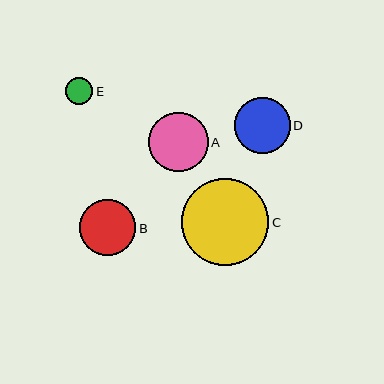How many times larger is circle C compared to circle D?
Circle C is approximately 1.6 times the size of circle D.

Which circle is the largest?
Circle C is the largest with a size of approximately 88 pixels.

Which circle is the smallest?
Circle E is the smallest with a size of approximately 27 pixels.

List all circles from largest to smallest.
From largest to smallest: C, A, D, B, E.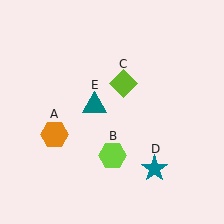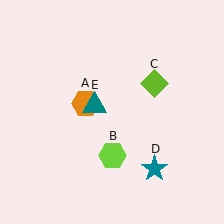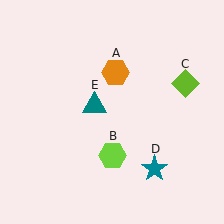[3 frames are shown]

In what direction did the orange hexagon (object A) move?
The orange hexagon (object A) moved up and to the right.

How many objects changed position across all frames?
2 objects changed position: orange hexagon (object A), lime diamond (object C).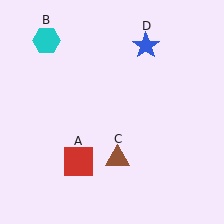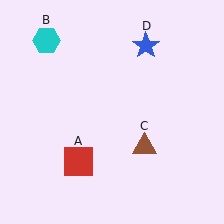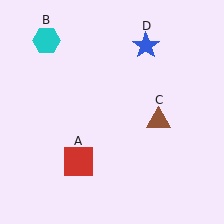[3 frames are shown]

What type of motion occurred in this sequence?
The brown triangle (object C) rotated counterclockwise around the center of the scene.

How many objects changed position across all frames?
1 object changed position: brown triangle (object C).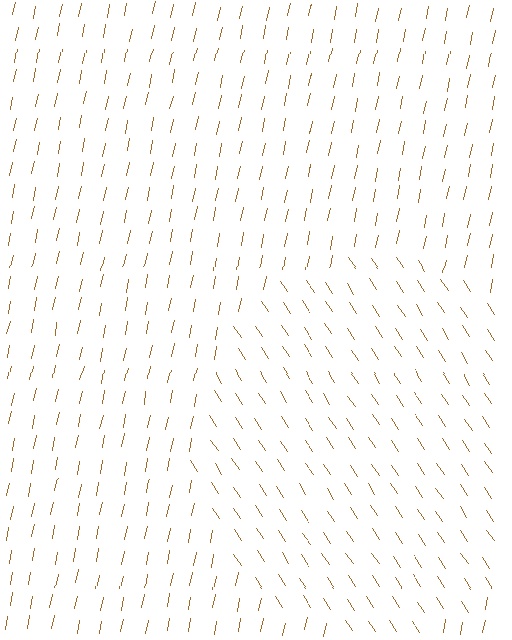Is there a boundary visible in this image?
Yes, there is a texture boundary formed by a change in line orientation.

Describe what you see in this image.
The image is filled with small brown line segments. A circle region in the image has lines oriented differently from the surrounding lines, creating a visible texture boundary.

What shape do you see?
I see a circle.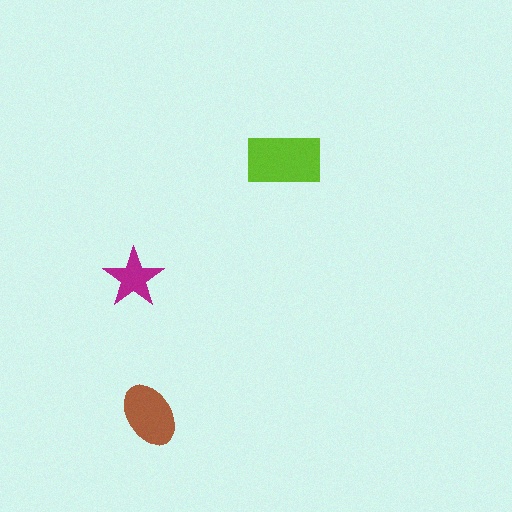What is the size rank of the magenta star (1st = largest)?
3rd.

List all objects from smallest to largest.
The magenta star, the brown ellipse, the lime rectangle.